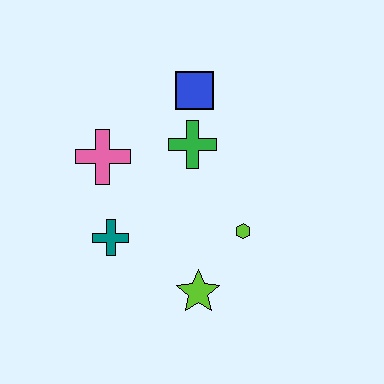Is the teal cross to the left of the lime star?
Yes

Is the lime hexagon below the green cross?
Yes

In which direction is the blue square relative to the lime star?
The blue square is above the lime star.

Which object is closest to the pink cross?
The teal cross is closest to the pink cross.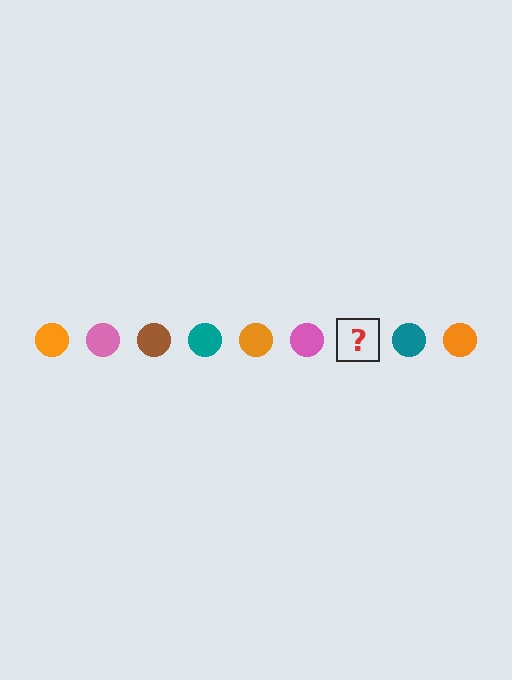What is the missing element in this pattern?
The missing element is a brown circle.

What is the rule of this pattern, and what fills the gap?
The rule is that the pattern cycles through orange, pink, brown, teal circles. The gap should be filled with a brown circle.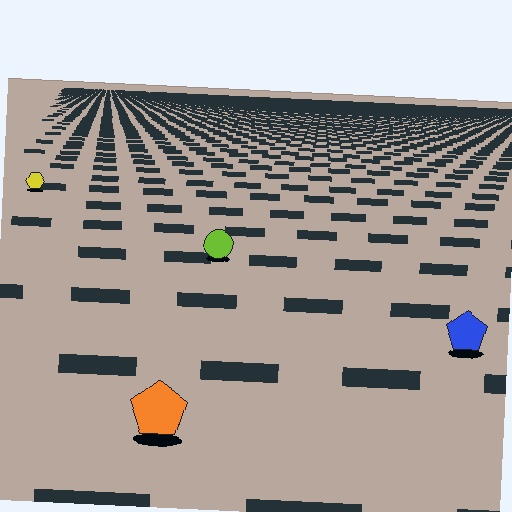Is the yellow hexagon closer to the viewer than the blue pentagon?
No. The blue pentagon is closer — you can tell from the texture gradient: the ground texture is coarser near it.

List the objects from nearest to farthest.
From nearest to farthest: the orange pentagon, the blue pentagon, the lime circle, the yellow hexagon.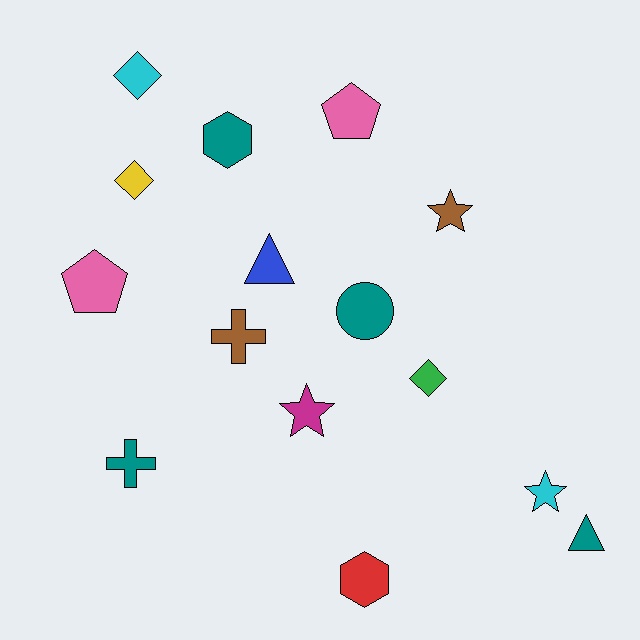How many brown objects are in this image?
There are 2 brown objects.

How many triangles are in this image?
There are 2 triangles.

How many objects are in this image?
There are 15 objects.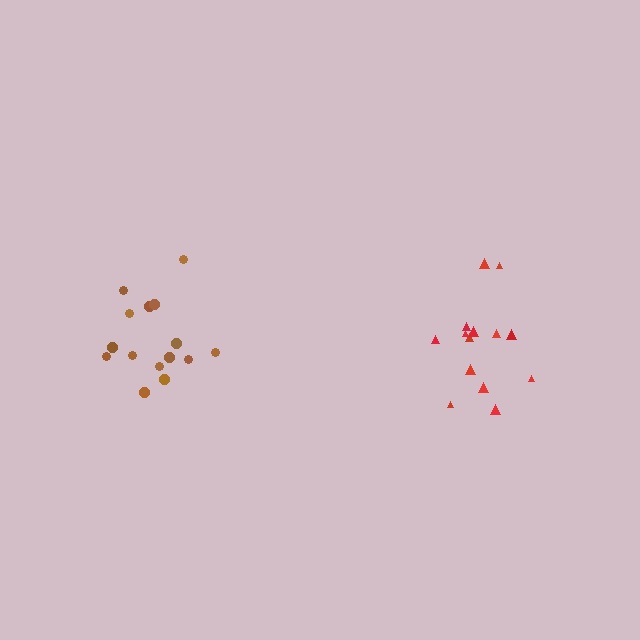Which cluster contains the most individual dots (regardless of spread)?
Brown (15).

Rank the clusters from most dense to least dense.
red, brown.